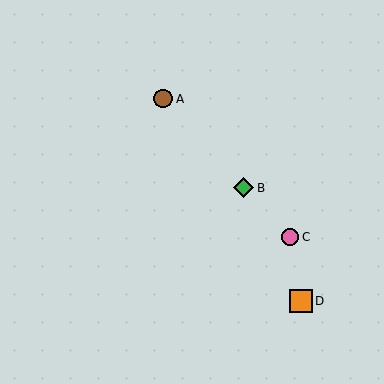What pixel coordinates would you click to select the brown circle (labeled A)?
Click at (163, 99) to select the brown circle A.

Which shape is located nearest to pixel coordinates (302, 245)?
The pink circle (labeled C) at (290, 237) is nearest to that location.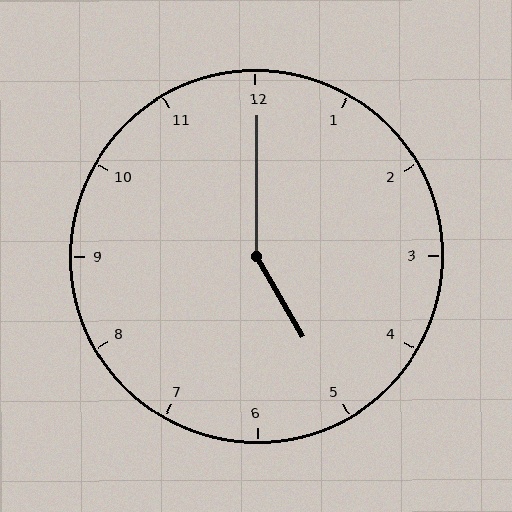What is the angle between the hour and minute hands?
Approximately 150 degrees.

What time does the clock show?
5:00.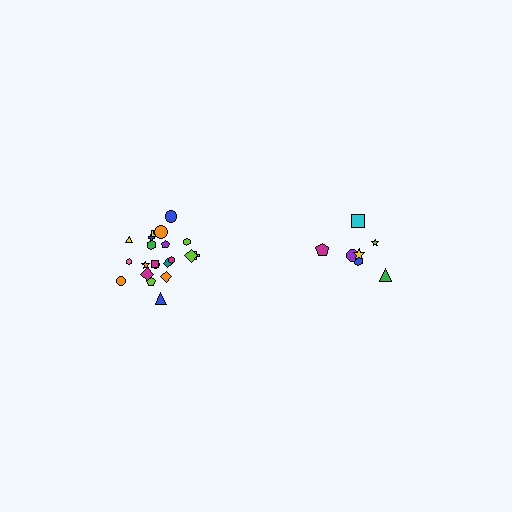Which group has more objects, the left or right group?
The left group.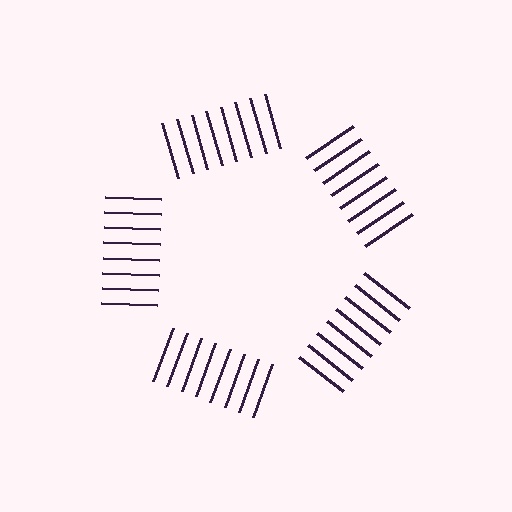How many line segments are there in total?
40 — 8 along each of the 5 edges.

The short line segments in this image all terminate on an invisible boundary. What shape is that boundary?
An illusory pentagon — the line segments terminate on its edges but no continuous stroke is drawn.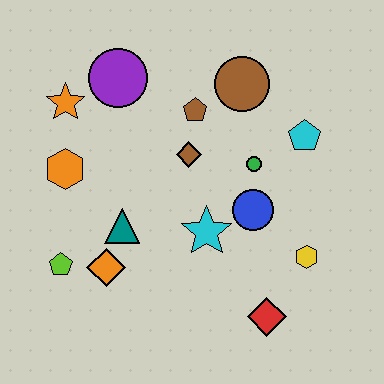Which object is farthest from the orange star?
The red diamond is farthest from the orange star.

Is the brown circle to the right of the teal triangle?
Yes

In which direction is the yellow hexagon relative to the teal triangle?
The yellow hexagon is to the right of the teal triangle.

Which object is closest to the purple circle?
The orange star is closest to the purple circle.